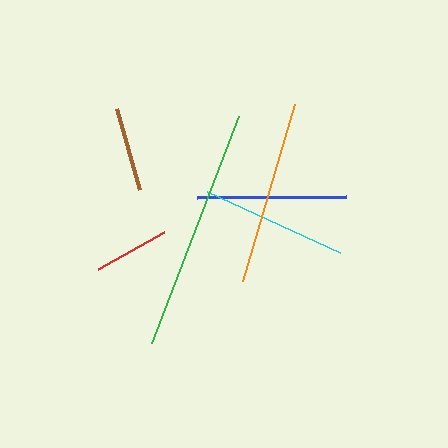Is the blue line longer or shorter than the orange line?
The orange line is longer than the blue line.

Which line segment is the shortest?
The red line is the shortest at approximately 76 pixels.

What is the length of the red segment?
The red segment is approximately 76 pixels long.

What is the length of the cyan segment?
The cyan segment is approximately 146 pixels long.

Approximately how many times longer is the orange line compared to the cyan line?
The orange line is approximately 1.3 times the length of the cyan line.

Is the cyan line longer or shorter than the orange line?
The orange line is longer than the cyan line.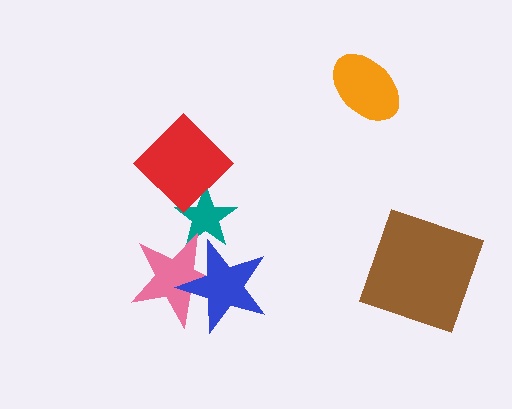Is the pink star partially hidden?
Yes, it is partially covered by another shape.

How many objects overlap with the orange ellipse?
0 objects overlap with the orange ellipse.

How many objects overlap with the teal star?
3 objects overlap with the teal star.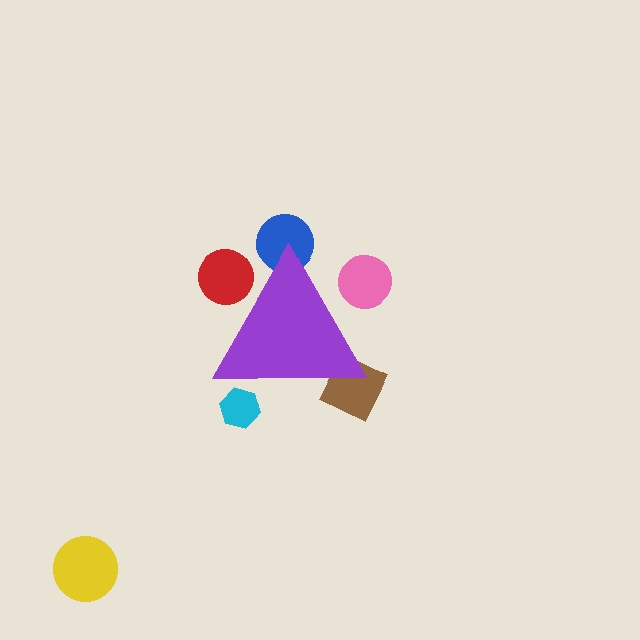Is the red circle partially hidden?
Yes, the red circle is partially hidden behind the purple triangle.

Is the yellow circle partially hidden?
No, the yellow circle is fully visible.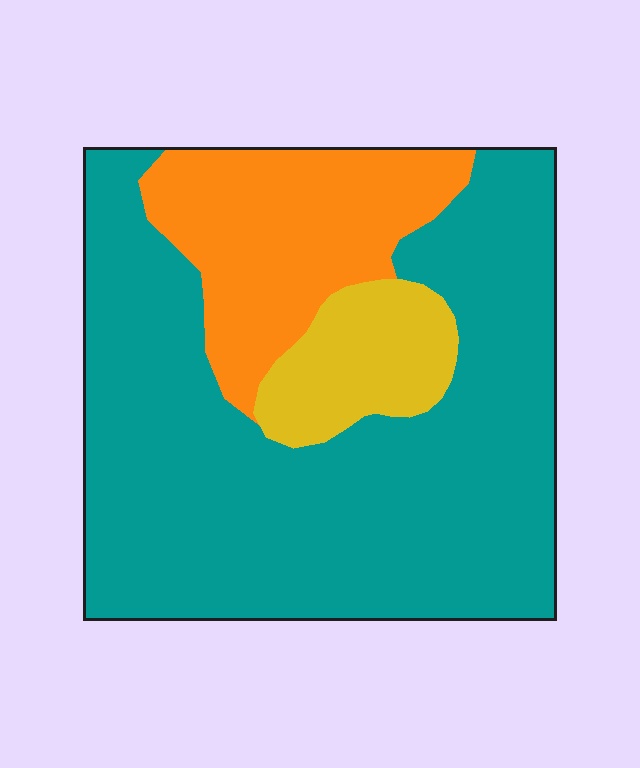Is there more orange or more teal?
Teal.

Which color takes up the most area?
Teal, at roughly 70%.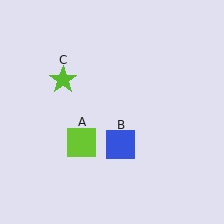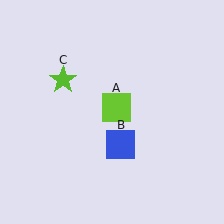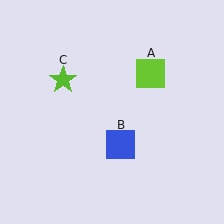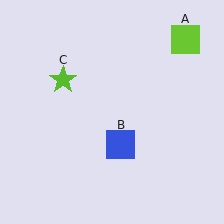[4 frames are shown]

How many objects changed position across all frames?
1 object changed position: lime square (object A).